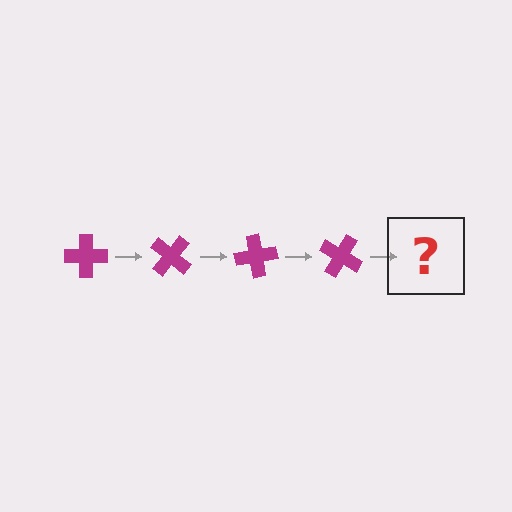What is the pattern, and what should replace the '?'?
The pattern is that the cross rotates 40 degrees each step. The '?' should be a magenta cross rotated 160 degrees.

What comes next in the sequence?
The next element should be a magenta cross rotated 160 degrees.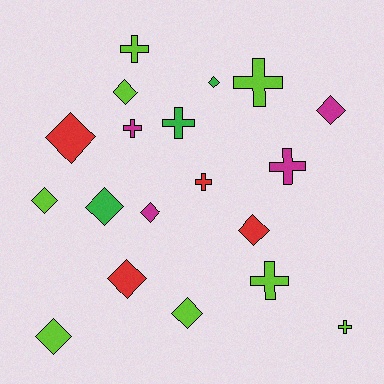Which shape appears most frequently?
Diamond, with 11 objects.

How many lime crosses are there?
There are 4 lime crosses.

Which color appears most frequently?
Lime, with 8 objects.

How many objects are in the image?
There are 19 objects.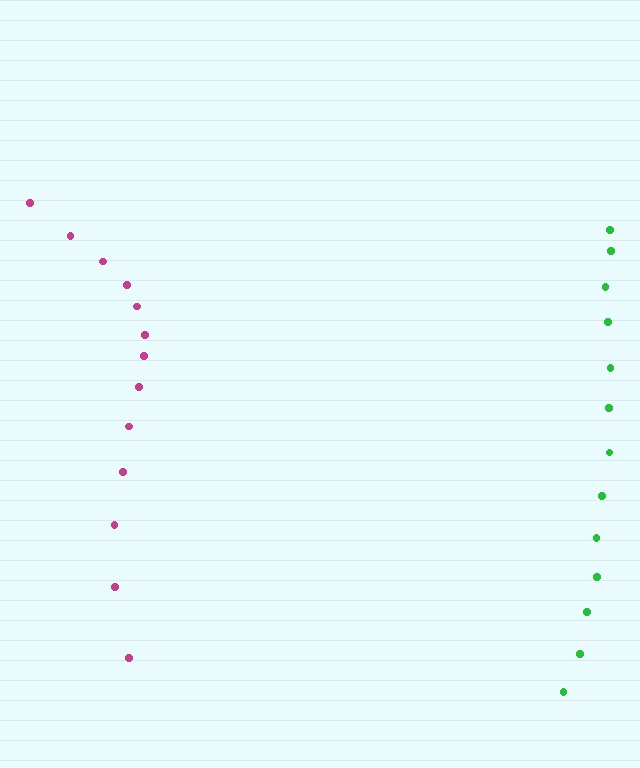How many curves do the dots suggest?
There are 2 distinct paths.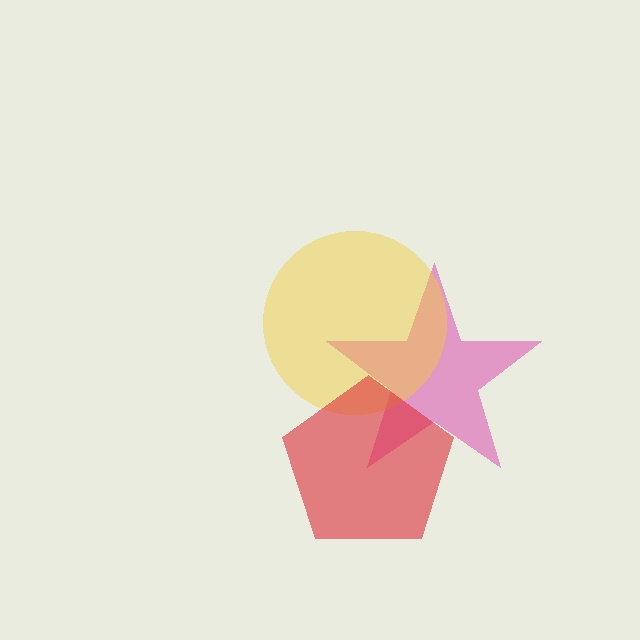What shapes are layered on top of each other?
The layered shapes are: a magenta star, a yellow circle, a red pentagon.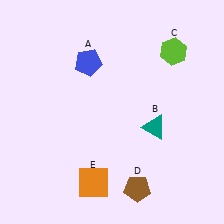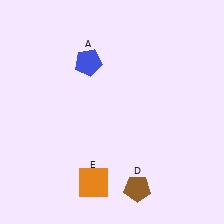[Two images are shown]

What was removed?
The lime hexagon (C), the teal triangle (B) were removed in Image 2.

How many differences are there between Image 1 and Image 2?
There are 2 differences between the two images.